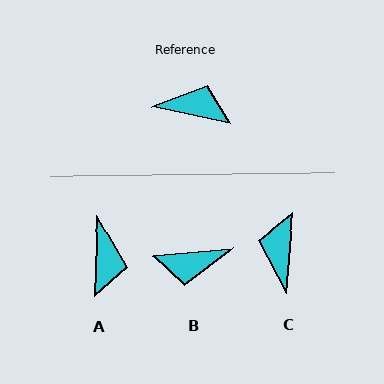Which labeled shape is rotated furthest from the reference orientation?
B, about 163 degrees away.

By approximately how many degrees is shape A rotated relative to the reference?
Approximately 80 degrees clockwise.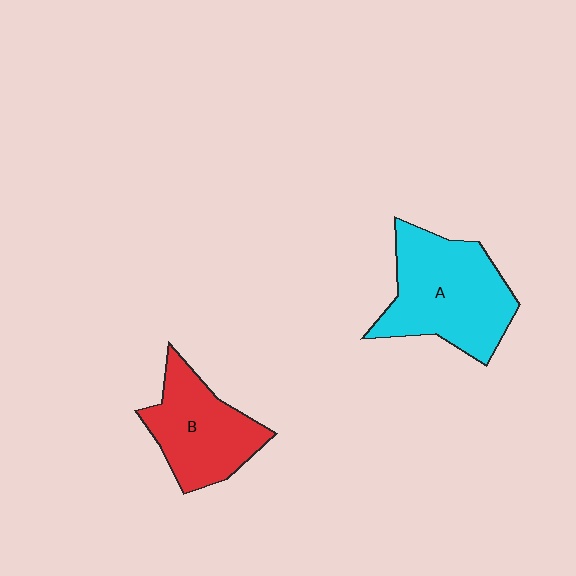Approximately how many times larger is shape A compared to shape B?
Approximately 1.3 times.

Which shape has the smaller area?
Shape B (red).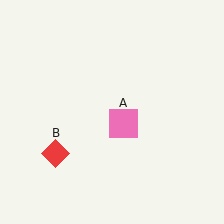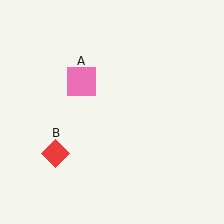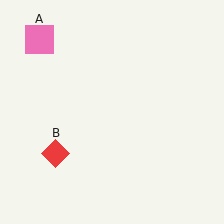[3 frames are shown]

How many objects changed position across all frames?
1 object changed position: pink square (object A).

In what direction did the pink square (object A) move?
The pink square (object A) moved up and to the left.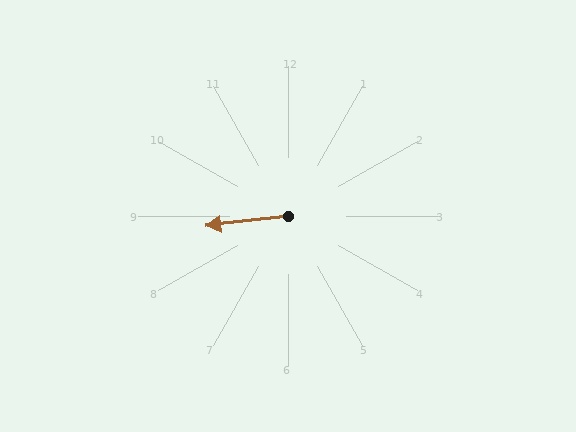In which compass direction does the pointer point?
West.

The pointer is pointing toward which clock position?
Roughly 9 o'clock.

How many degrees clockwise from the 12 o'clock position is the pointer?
Approximately 263 degrees.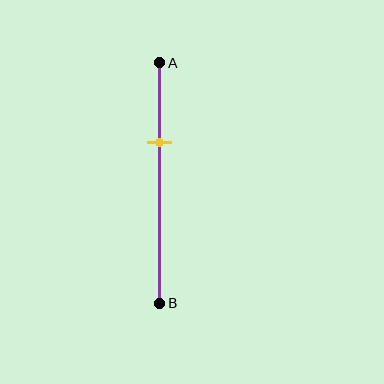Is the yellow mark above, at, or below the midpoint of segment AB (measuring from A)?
The yellow mark is above the midpoint of segment AB.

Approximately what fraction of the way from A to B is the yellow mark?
The yellow mark is approximately 35% of the way from A to B.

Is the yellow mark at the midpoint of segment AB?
No, the mark is at about 35% from A, not at the 50% midpoint.